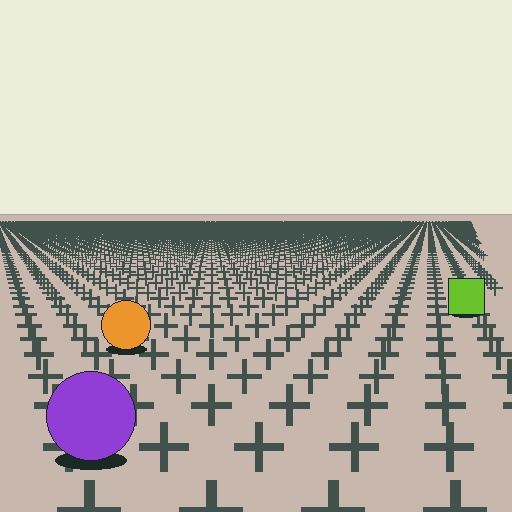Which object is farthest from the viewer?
The lime square is farthest from the viewer. It appears smaller and the ground texture around it is denser.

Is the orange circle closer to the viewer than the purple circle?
No. The purple circle is closer — you can tell from the texture gradient: the ground texture is coarser near it.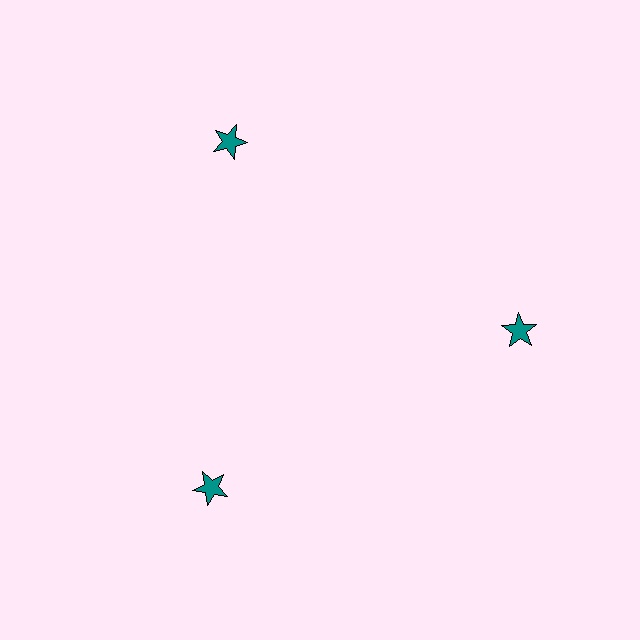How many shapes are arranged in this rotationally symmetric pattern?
There are 3 shapes, arranged in 3 groups of 1.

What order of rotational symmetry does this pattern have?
This pattern has 3-fold rotational symmetry.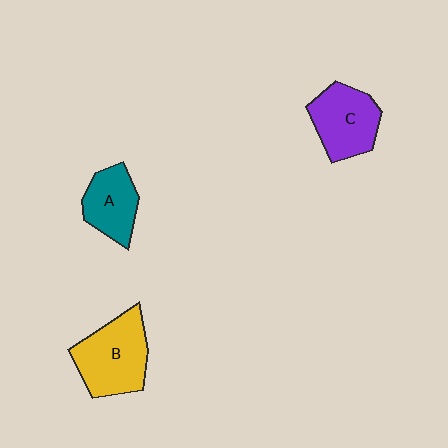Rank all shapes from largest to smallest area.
From largest to smallest: B (yellow), C (purple), A (teal).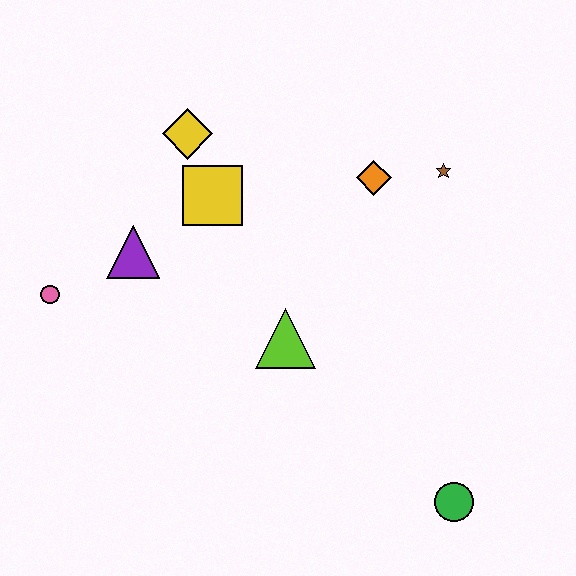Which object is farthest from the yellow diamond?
The green circle is farthest from the yellow diamond.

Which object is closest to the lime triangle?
The yellow square is closest to the lime triangle.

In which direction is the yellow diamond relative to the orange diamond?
The yellow diamond is to the left of the orange diamond.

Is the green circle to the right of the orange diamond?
Yes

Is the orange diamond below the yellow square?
No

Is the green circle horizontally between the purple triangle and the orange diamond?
No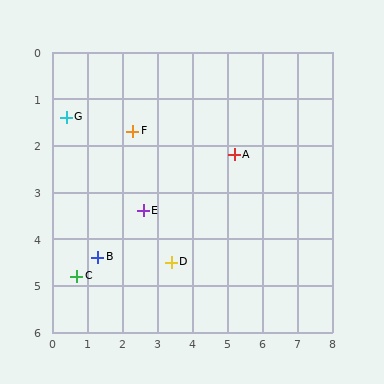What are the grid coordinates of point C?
Point C is at approximately (0.7, 4.8).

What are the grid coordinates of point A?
Point A is at approximately (5.2, 2.2).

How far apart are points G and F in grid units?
Points G and F are about 1.9 grid units apart.